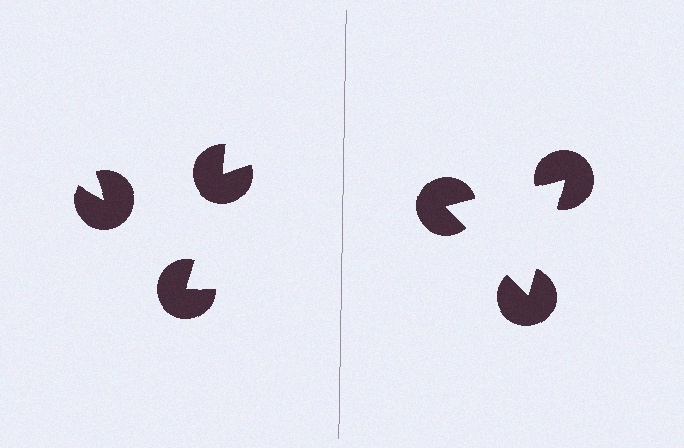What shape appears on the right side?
An illusory triangle.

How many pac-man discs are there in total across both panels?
6 — 3 on each side.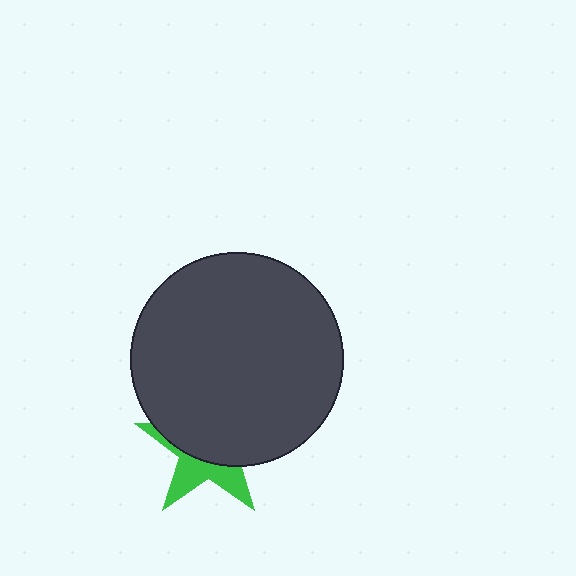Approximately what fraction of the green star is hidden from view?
Roughly 63% of the green star is hidden behind the dark gray circle.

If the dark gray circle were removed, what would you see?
You would see the complete green star.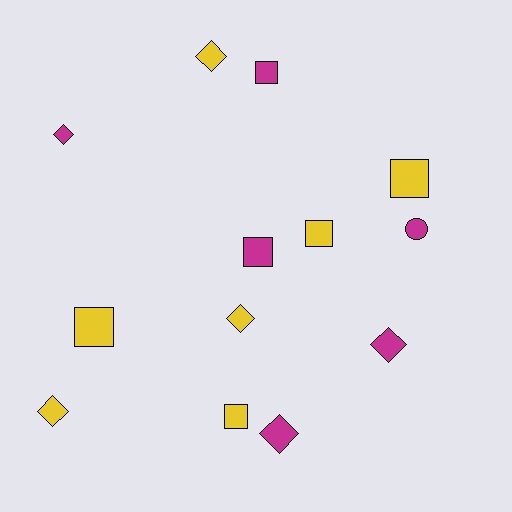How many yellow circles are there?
There are no yellow circles.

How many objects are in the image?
There are 13 objects.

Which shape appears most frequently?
Diamond, with 6 objects.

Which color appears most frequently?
Yellow, with 7 objects.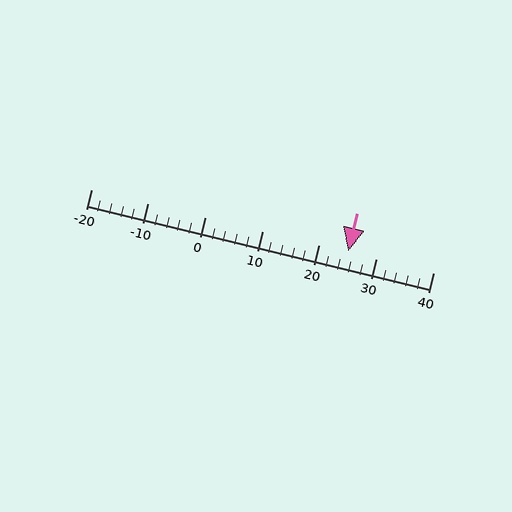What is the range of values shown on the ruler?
The ruler shows values from -20 to 40.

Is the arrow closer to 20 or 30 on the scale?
The arrow is closer to 30.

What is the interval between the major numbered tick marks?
The major tick marks are spaced 10 units apart.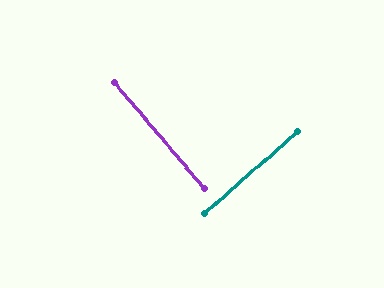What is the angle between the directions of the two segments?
Approximately 89 degrees.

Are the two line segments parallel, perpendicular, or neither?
Perpendicular — they meet at approximately 89°.